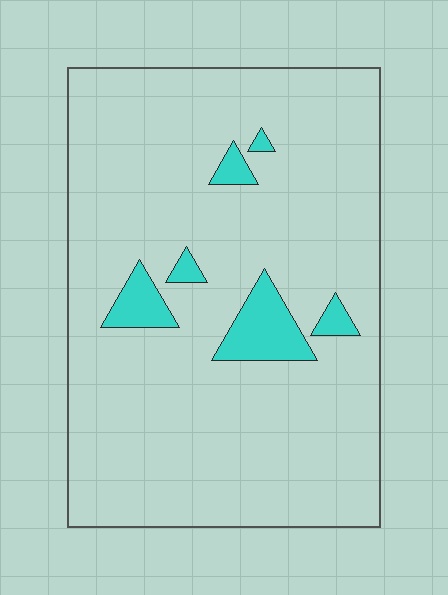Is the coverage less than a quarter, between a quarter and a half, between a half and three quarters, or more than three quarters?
Less than a quarter.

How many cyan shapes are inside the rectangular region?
6.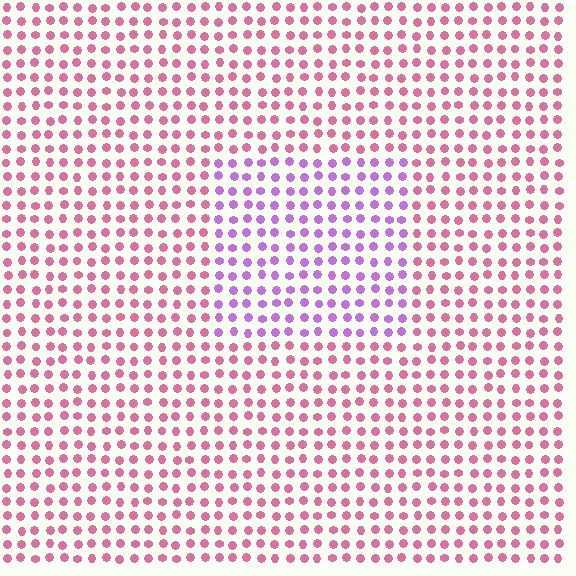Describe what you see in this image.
The image is filled with small pink elements in a uniform arrangement. A rectangle-shaped region is visible where the elements are tinted to a slightly different hue, forming a subtle color boundary.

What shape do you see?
I see a rectangle.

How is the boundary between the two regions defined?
The boundary is defined purely by a slight shift in hue (about 47 degrees). Spacing, size, and orientation are identical on both sides.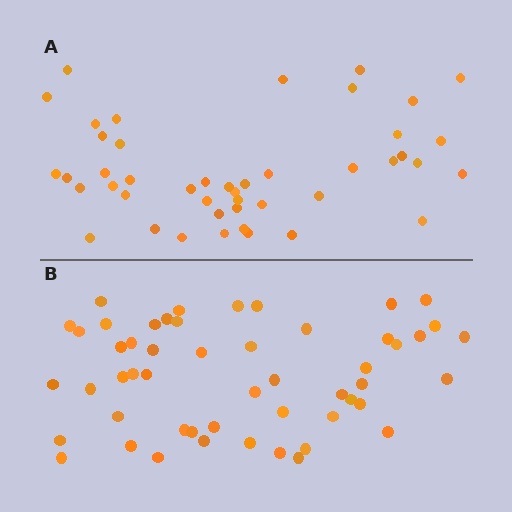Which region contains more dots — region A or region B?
Region B (the bottom region) has more dots.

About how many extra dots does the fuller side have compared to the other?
Region B has roughly 8 or so more dots than region A.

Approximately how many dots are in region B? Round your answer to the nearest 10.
About 50 dots. (The exact count is 52, which rounds to 50.)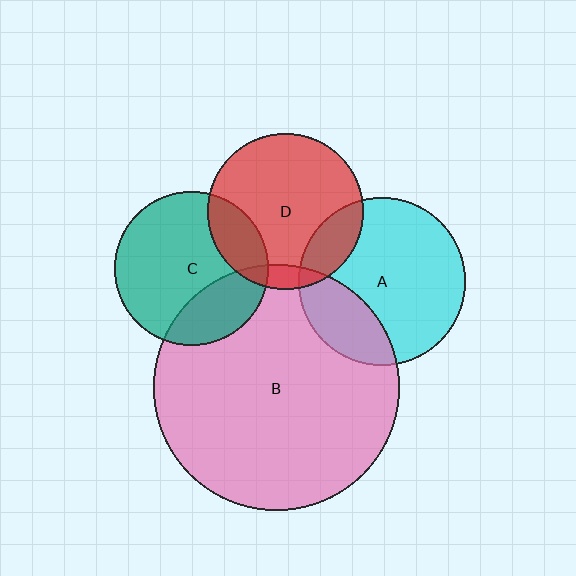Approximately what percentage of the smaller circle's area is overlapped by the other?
Approximately 20%.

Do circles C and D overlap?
Yes.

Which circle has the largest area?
Circle B (pink).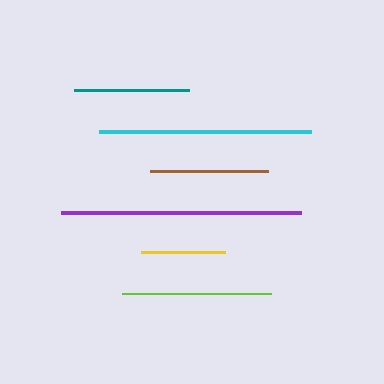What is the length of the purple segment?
The purple segment is approximately 240 pixels long.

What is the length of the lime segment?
The lime segment is approximately 149 pixels long.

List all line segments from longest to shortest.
From longest to shortest: purple, cyan, lime, brown, teal, yellow.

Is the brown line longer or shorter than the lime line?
The lime line is longer than the brown line.